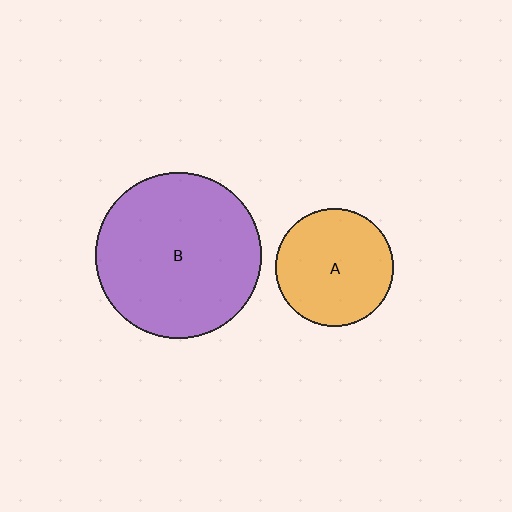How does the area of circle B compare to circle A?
Approximately 2.0 times.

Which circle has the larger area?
Circle B (purple).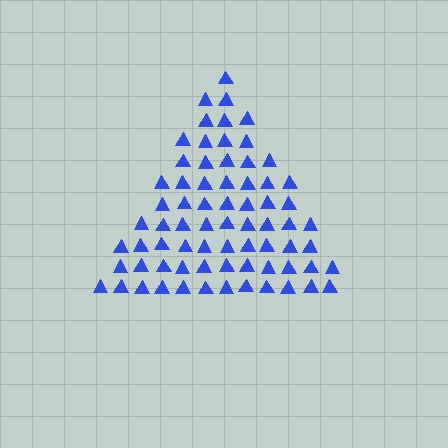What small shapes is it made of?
It is made of small triangles.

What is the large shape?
The large shape is a triangle.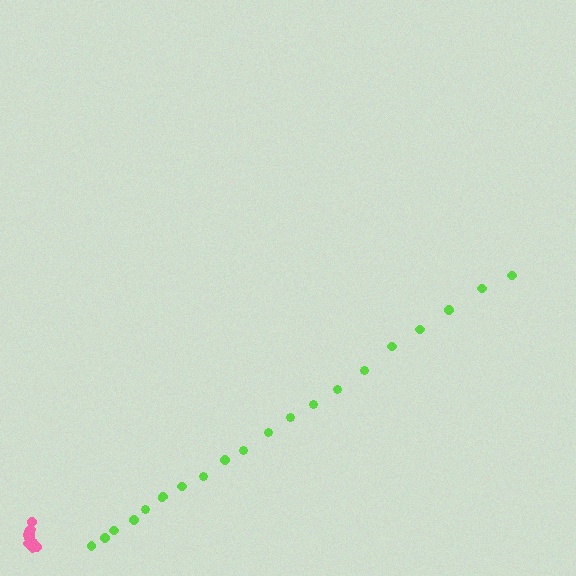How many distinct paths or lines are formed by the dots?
There are 2 distinct paths.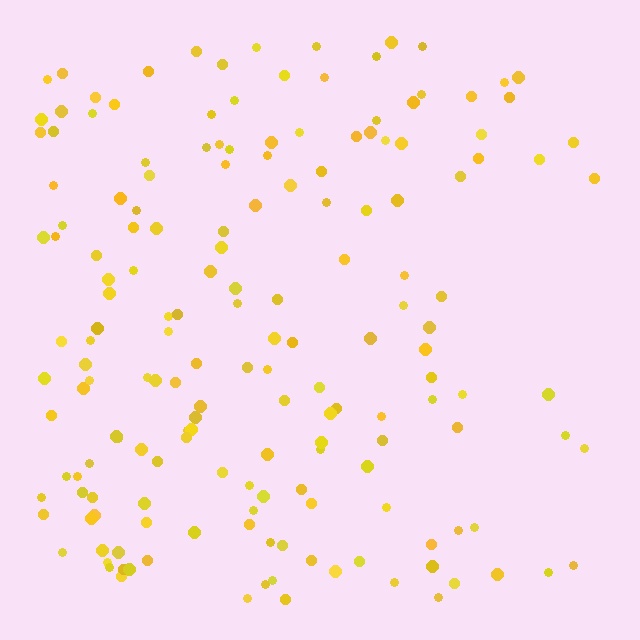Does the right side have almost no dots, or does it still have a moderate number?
Still a moderate number, just noticeably fewer than the left.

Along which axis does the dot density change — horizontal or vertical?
Horizontal.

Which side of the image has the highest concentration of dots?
The left.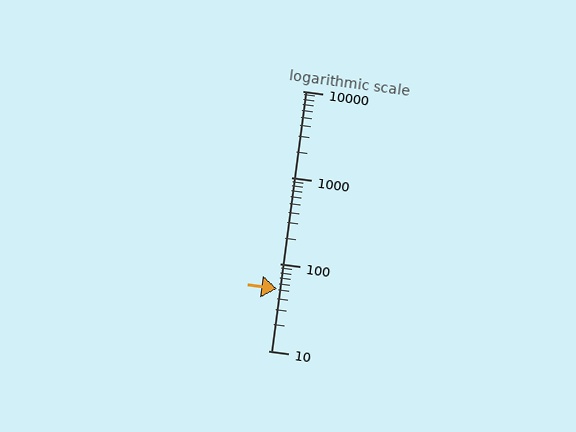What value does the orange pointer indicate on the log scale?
The pointer indicates approximately 52.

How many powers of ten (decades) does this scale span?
The scale spans 3 decades, from 10 to 10000.